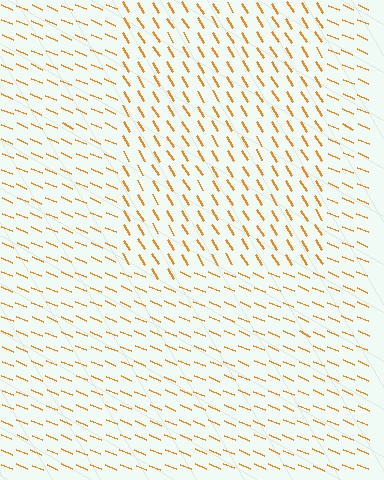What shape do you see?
I see a rectangle.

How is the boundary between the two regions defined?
The boundary is defined purely by a change in line orientation (approximately 36 degrees difference). All lines are the same color and thickness.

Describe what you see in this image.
The image is filled with small orange line segments. A rectangle region in the image has lines oriented differently from the surrounding lines, creating a visible texture boundary.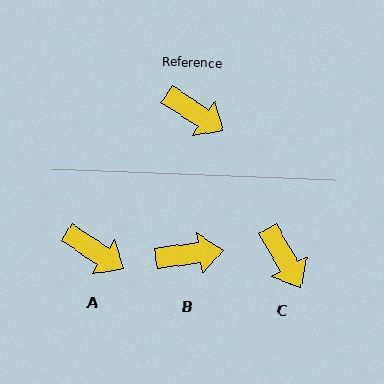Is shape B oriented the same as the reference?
No, it is off by about 40 degrees.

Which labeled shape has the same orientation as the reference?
A.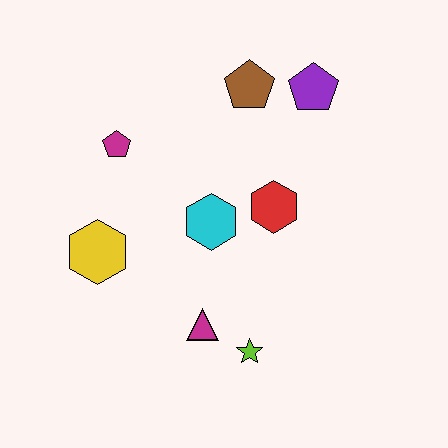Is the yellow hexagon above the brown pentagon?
No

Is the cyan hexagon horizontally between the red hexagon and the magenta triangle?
Yes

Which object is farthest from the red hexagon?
The yellow hexagon is farthest from the red hexagon.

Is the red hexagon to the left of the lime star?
No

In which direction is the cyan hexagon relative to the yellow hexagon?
The cyan hexagon is to the right of the yellow hexagon.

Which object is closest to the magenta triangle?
The lime star is closest to the magenta triangle.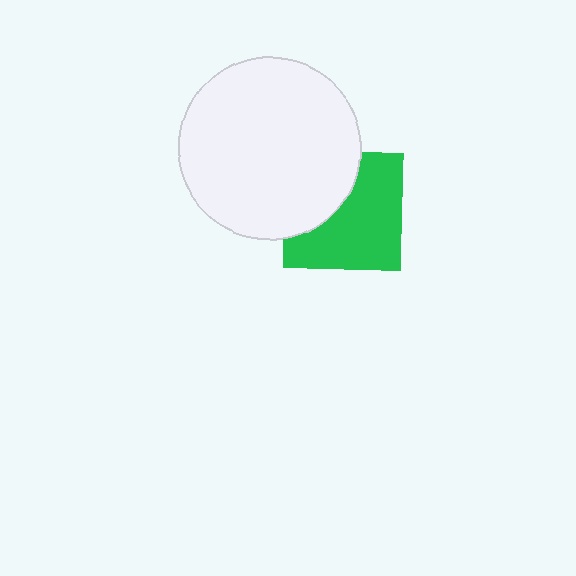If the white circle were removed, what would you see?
You would see the complete green square.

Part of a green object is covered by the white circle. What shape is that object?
It is a square.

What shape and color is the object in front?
The object in front is a white circle.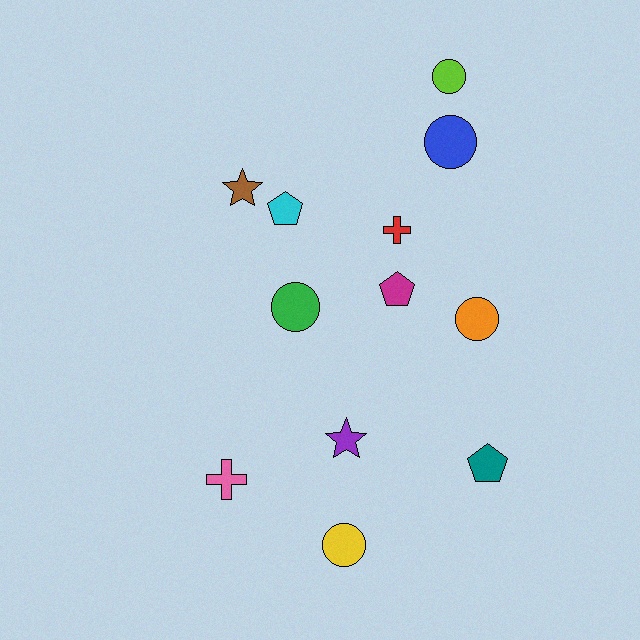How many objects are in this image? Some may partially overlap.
There are 12 objects.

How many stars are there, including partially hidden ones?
There are 2 stars.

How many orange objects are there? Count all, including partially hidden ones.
There is 1 orange object.